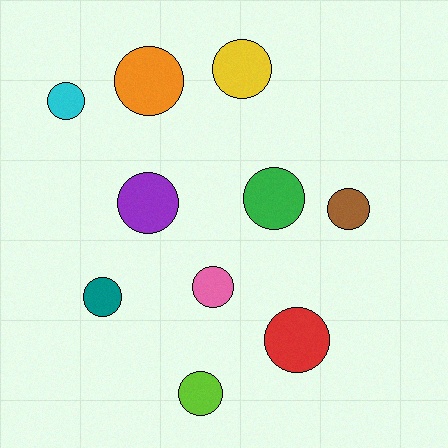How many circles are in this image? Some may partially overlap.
There are 10 circles.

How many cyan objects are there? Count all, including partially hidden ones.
There is 1 cyan object.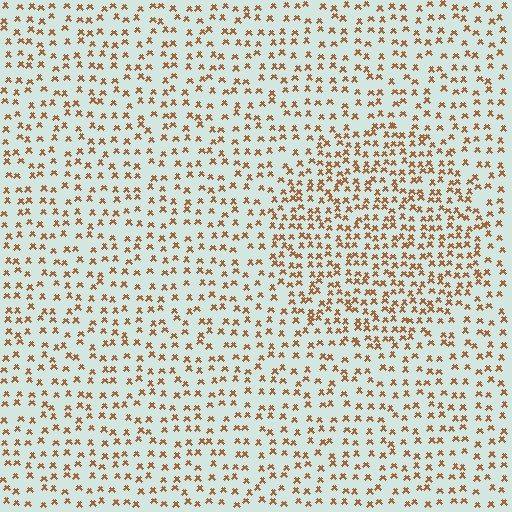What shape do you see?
I see a circle.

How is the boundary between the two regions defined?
The boundary is defined by a change in element density (approximately 1.7x ratio). All elements are the same color, size, and shape.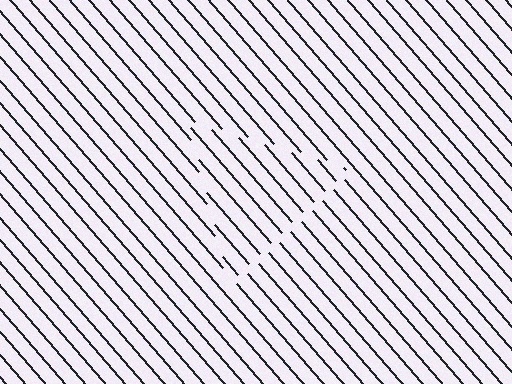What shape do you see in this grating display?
An illusory triangle. The interior of the shape contains the same grating, shifted by half a period — the contour is defined by the phase discontinuity where line-ends from the inner and outer gratings abut.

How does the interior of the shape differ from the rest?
The interior of the shape contains the same grating, shifted by half a period — the contour is defined by the phase discontinuity where line-ends from the inner and outer gratings abut.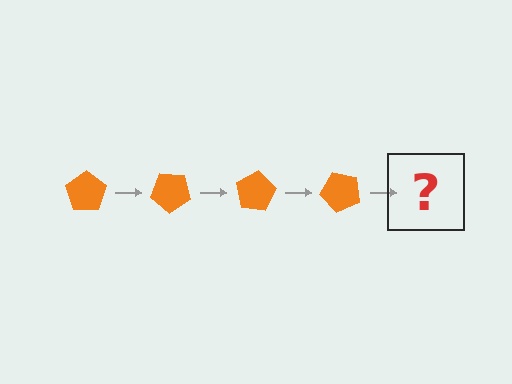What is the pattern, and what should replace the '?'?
The pattern is that the pentagon rotates 40 degrees each step. The '?' should be an orange pentagon rotated 160 degrees.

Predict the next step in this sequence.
The next step is an orange pentagon rotated 160 degrees.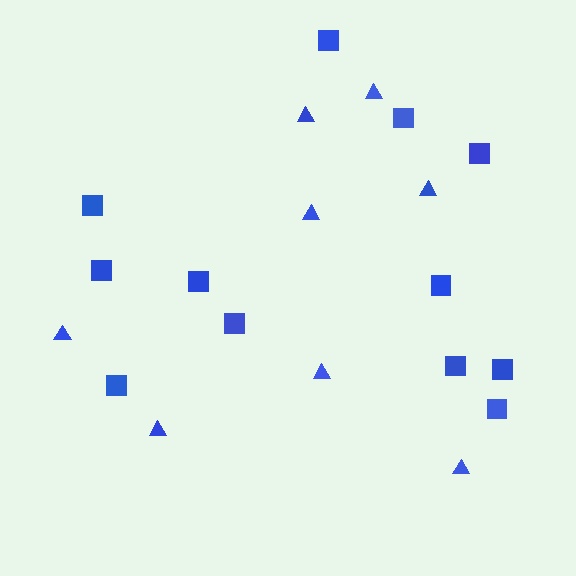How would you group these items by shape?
There are 2 groups: one group of triangles (8) and one group of squares (12).